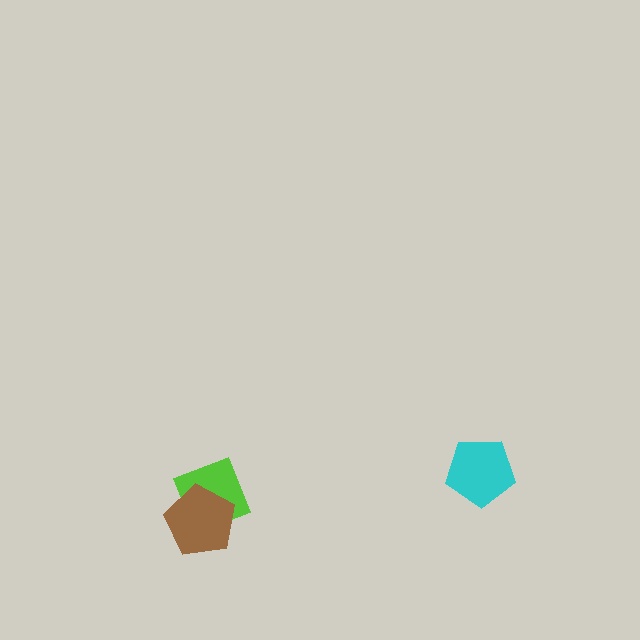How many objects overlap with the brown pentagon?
1 object overlaps with the brown pentagon.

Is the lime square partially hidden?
Yes, it is partially covered by another shape.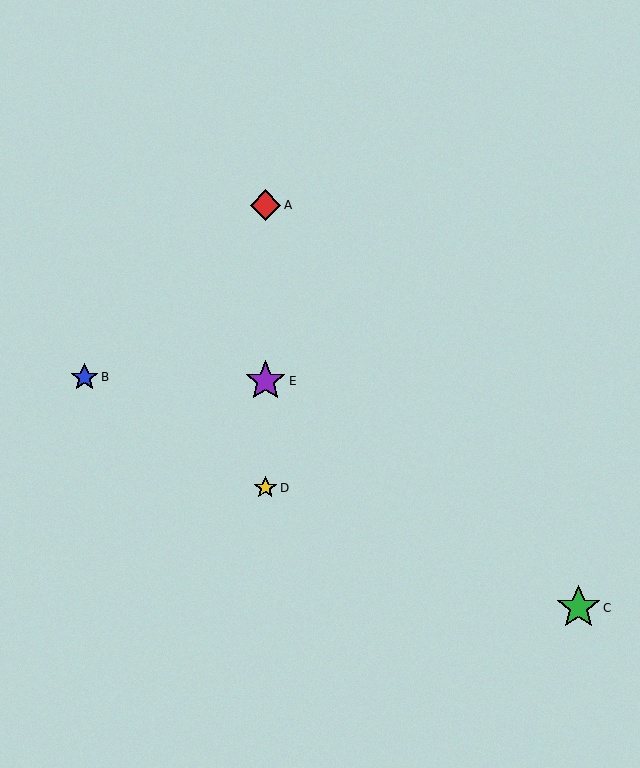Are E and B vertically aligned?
No, E is at x≈265 and B is at x≈84.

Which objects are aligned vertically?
Objects A, D, E are aligned vertically.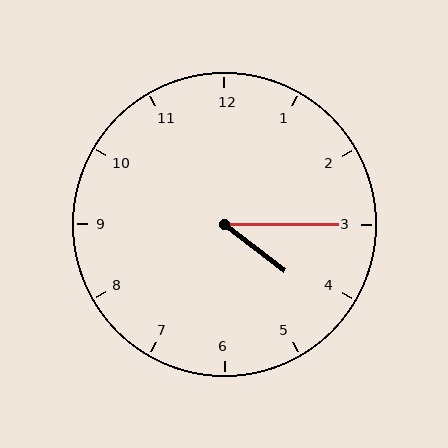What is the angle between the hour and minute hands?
Approximately 38 degrees.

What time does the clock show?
4:15.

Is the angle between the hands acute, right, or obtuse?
It is acute.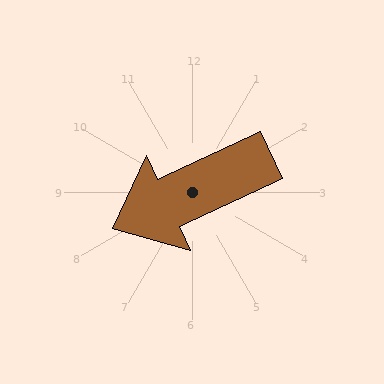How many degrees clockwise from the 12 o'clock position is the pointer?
Approximately 245 degrees.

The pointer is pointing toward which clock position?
Roughly 8 o'clock.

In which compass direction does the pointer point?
Southwest.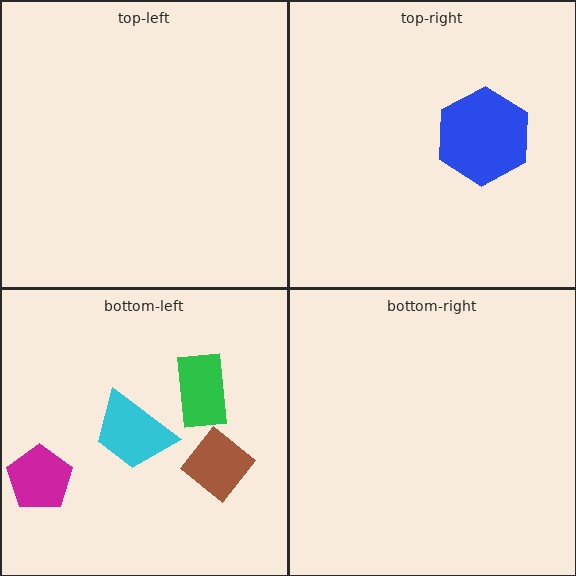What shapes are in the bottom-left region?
The magenta pentagon, the brown diamond, the cyan trapezoid, the green rectangle.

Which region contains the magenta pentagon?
The bottom-left region.